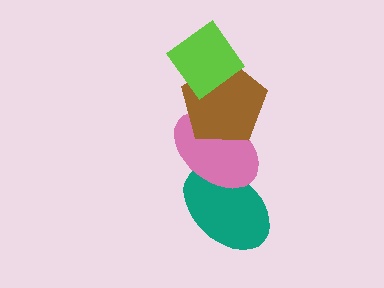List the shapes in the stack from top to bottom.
From top to bottom: the lime diamond, the brown pentagon, the pink ellipse, the teal ellipse.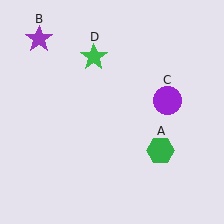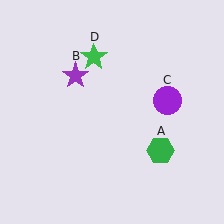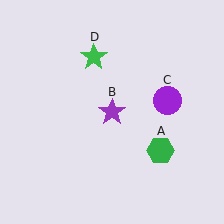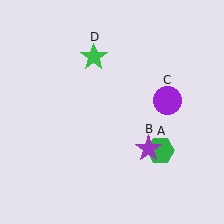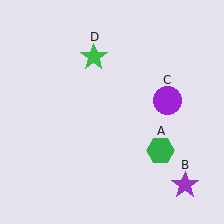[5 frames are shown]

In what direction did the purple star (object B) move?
The purple star (object B) moved down and to the right.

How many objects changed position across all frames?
1 object changed position: purple star (object B).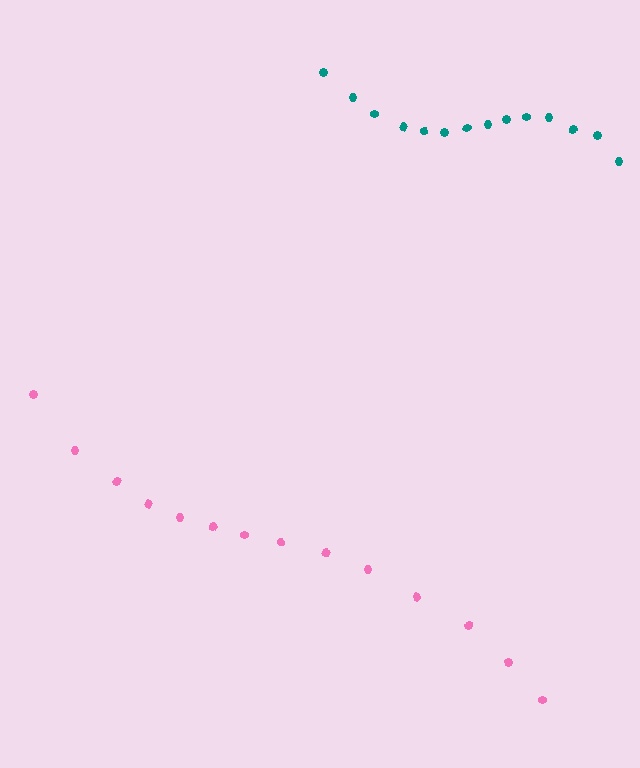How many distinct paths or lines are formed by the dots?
There are 2 distinct paths.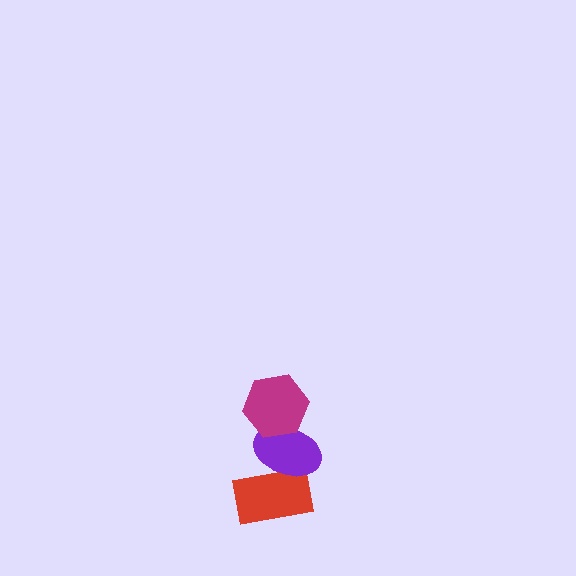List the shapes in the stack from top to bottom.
From top to bottom: the magenta hexagon, the purple ellipse, the red rectangle.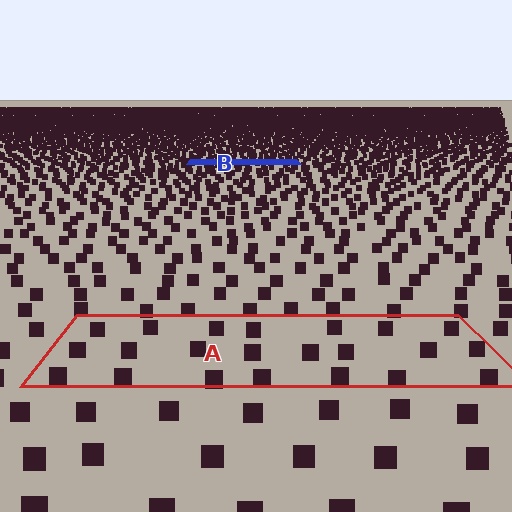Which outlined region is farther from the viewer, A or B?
Region B is farther from the viewer — the texture elements inside it appear smaller and more densely packed.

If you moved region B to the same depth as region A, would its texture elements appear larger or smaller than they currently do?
They would appear larger. At a closer depth, the same texture elements are projected at a bigger on-screen size.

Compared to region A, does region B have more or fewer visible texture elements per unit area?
Region B has more texture elements per unit area — they are packed more densely because it is farther away.